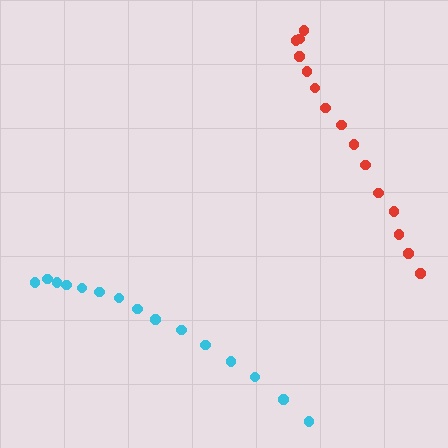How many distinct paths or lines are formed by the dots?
There are 2 distinct paths.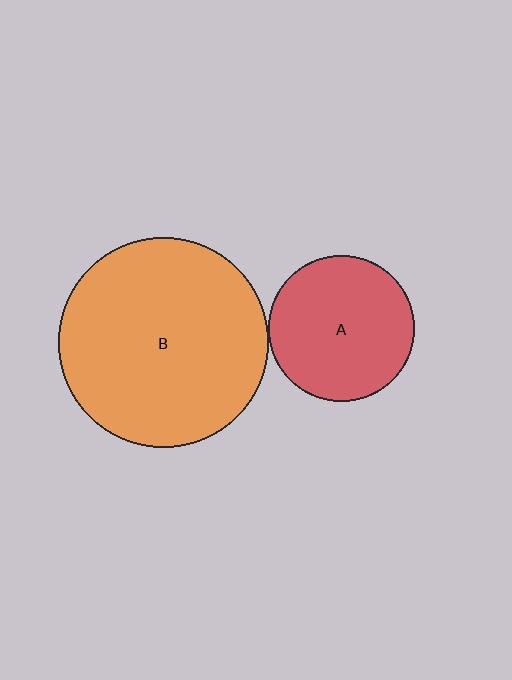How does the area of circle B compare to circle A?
Approximately 2.1 times.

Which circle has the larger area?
Circle B (orange).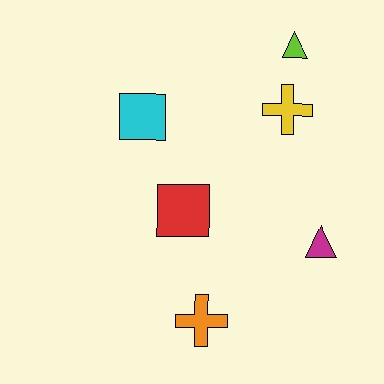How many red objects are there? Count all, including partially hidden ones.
There is 1 red object.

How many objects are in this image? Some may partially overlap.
There are 6 objects.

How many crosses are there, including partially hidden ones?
There are 2 crosses.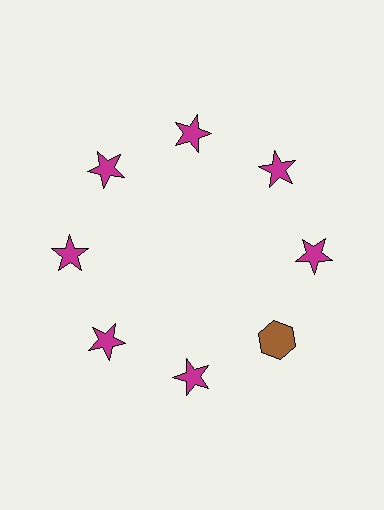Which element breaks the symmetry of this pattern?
The brown hexagon at roughly the 4 o'clock position breaks the symmetry. All other shapes are magenta stars.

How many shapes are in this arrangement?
There are 8 shapes arranged in a ring pattern.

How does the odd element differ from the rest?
It differs in both color (brown instead of magenta) and shape (hexagon instead of star).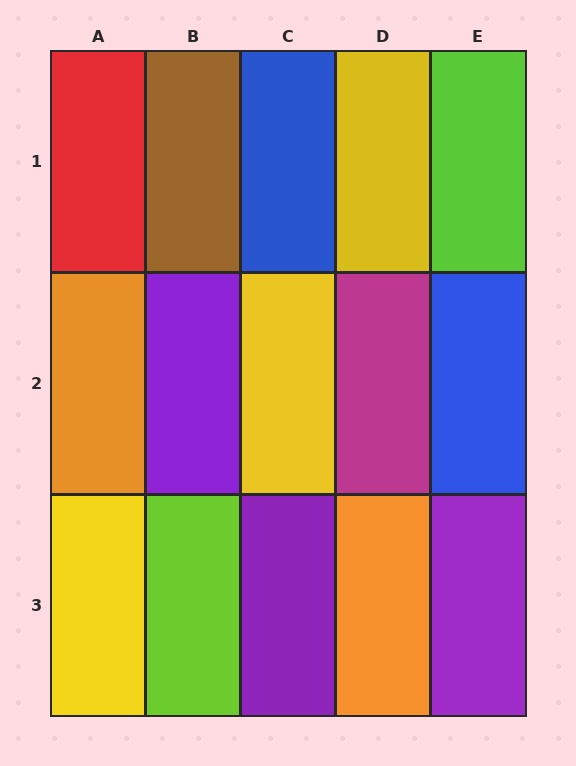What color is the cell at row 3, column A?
Yellow.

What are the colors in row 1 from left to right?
Red, brown, blue, yellow, lime.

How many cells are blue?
2 cells are blue.